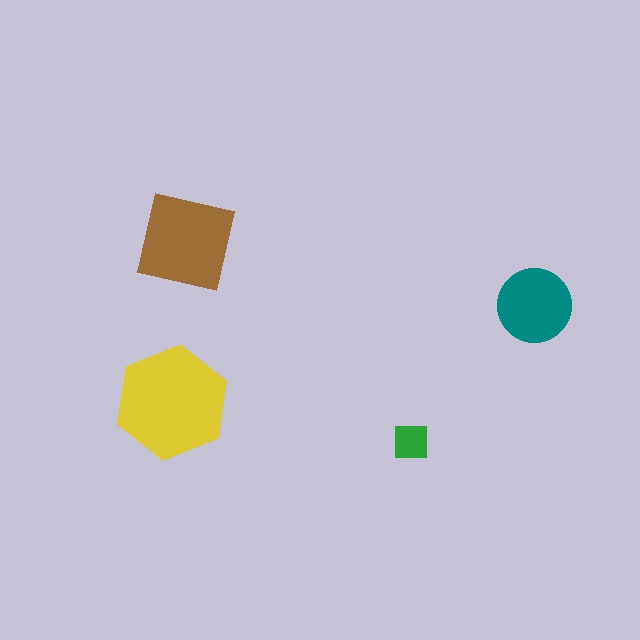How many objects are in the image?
There are 4 objects in the image.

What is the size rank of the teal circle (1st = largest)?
3rd.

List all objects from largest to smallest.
The yellow hexagon, the brown square, the teal circle, the green square.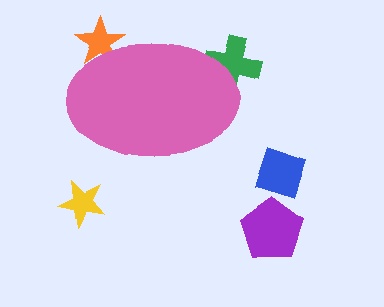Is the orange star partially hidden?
Yes, the orange star is partially hidden behind the pink ellipse.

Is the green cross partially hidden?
Yes, the green cross is partially hidden behind the pink ellipse.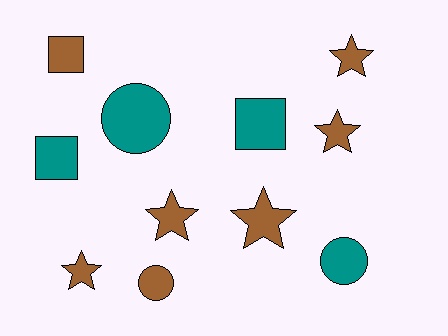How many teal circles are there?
There are 2 teal circles.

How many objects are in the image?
There are 11 objects.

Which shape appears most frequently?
Star, with 5 objects.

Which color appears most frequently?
Brown, with 7 objects.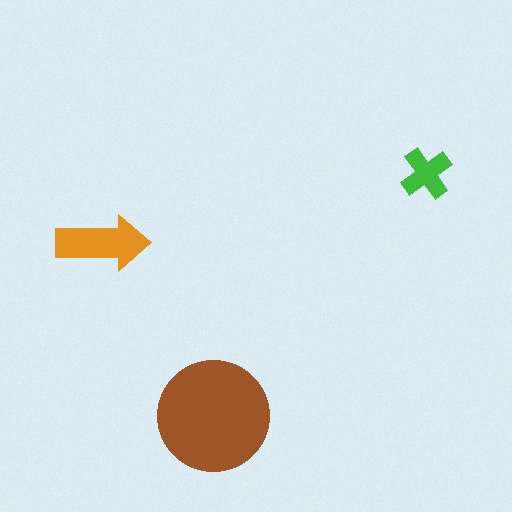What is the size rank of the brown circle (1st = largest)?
1st.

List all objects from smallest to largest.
The green cross, the orange arrow, the brown circle.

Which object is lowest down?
The brown circle is bottommost.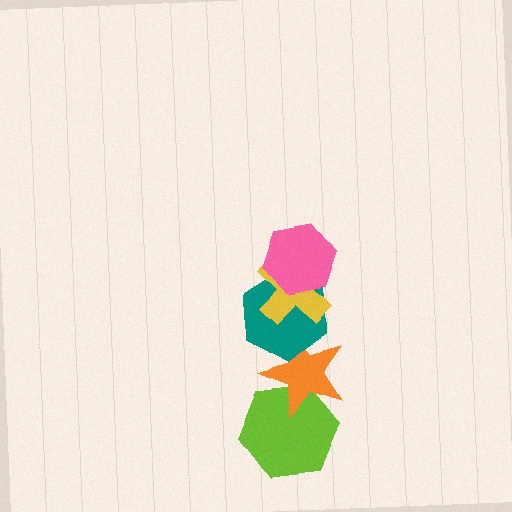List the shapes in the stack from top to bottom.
From top to bottom: the pink hexagon, the yellow cross, the teal hexagon, the orange star, the lime hexagon.